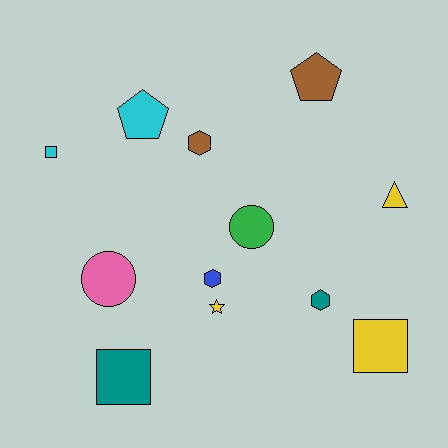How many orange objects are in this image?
There are no orange objects.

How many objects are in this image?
There are 12 objects.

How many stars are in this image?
There is 1 star.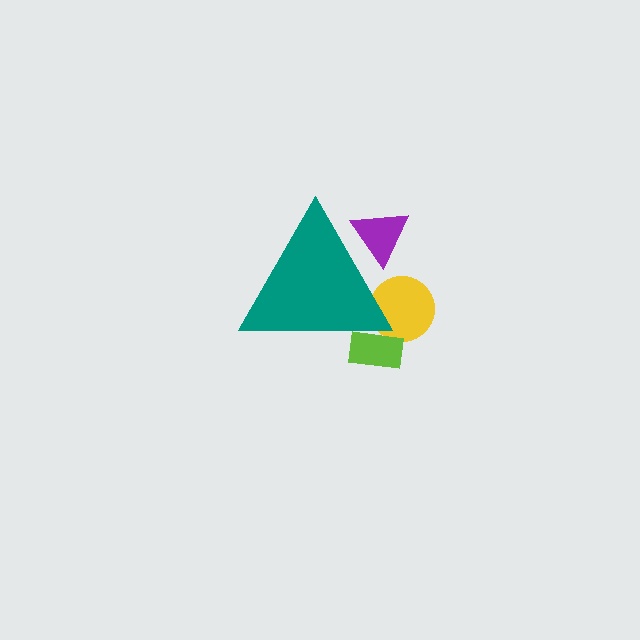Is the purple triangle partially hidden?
Yes, the purple triangle is partially hidden behind the teal triangle.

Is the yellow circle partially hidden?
Yes, the yellow circle is partially hidden behind the teal triangle.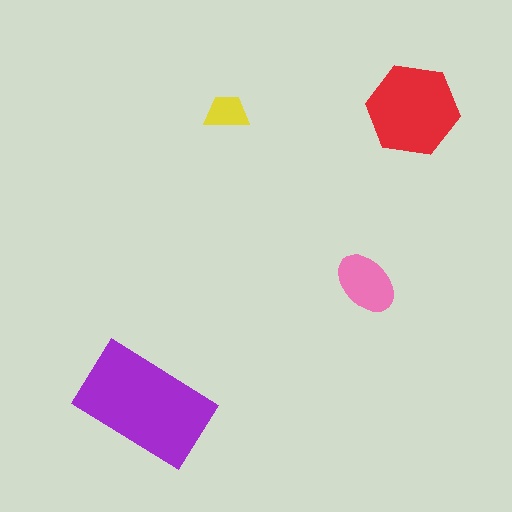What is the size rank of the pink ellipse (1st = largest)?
3rd.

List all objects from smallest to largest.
The yellow trapezoid, the pink ellipse, the red hexagon, the purple rectangle.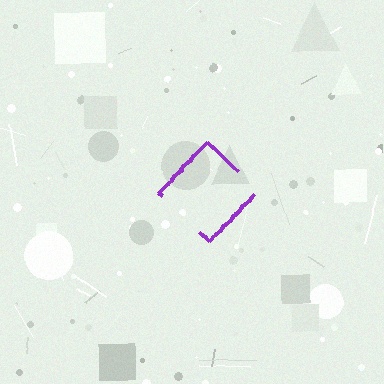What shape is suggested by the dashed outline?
The dashed outline suggests a diamond.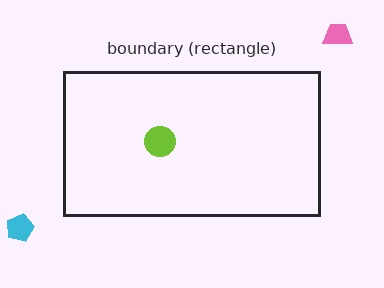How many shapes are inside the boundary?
1 inside, 2 outside.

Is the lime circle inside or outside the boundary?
Inside.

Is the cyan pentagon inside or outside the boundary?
Outside.